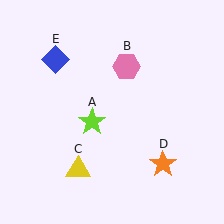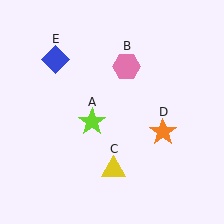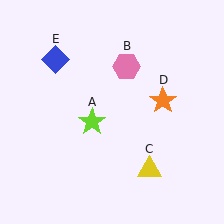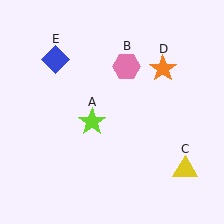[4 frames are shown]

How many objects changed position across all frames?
2 objects changed position: yellow triangle (object C), orange star (object D).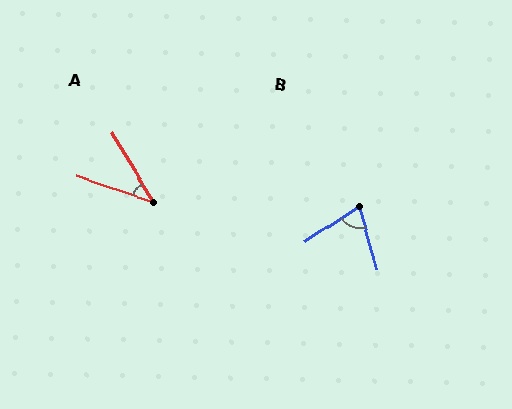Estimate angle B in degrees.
Approximately 74 degrees.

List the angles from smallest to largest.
A (41°), B (74°).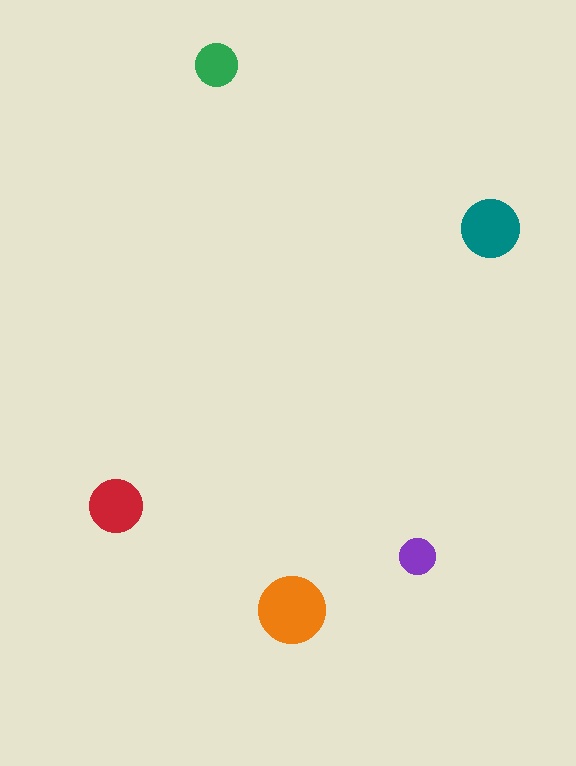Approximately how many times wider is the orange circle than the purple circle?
About 2 times wider.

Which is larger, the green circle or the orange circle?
The orange one.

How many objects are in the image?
There are 5 objects in the image.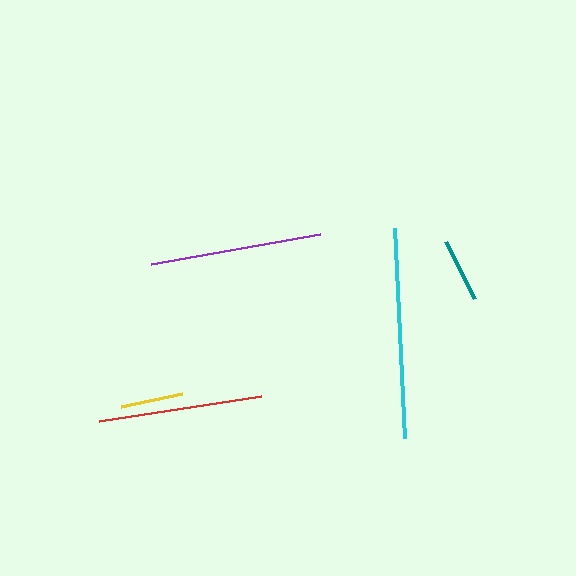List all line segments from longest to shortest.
From longest to shortest: cyan, purple, red, teal, yellow.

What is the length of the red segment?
The red segment is approximately 164 pixels long.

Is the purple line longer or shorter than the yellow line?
The purple line is longer than the yellow line.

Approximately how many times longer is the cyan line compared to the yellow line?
The cyan line is approximately 3.4 times the length of the yellow line.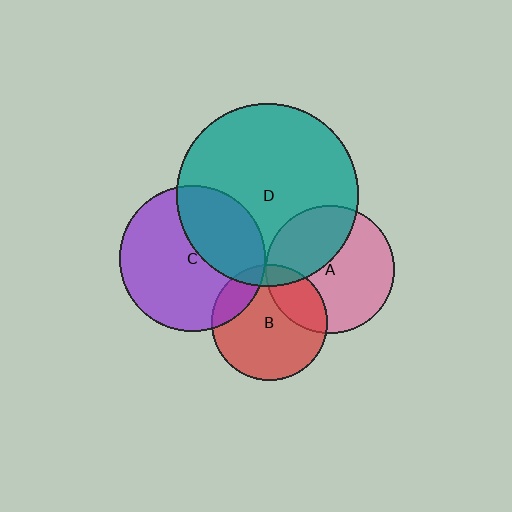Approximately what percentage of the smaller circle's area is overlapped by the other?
Approximately 35%.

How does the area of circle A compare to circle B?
Approximately 1.2 times.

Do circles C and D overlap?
Yes.